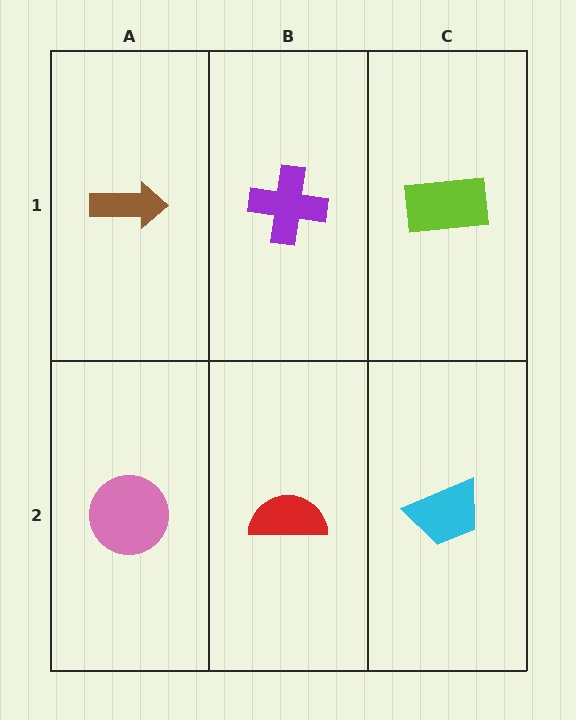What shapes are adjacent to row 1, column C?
A cyan trapezoid (row 2, column C), a purple cross (row 1, column B).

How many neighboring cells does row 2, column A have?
2.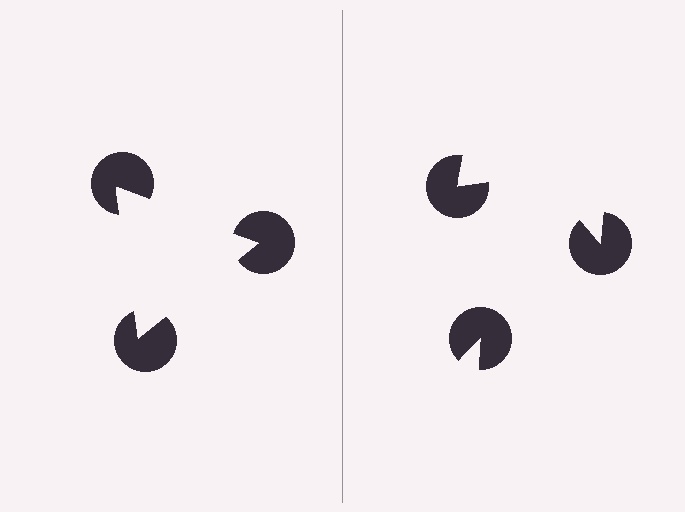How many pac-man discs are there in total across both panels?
6 — 3 on each side.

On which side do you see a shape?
An illusory triangle appears on the left side. On the right side the wedge cuts are rotated, so no coherent shape forms.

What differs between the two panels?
The pac-man discs are positioned identically on both sides; only the wedge orientations differ. On the left they align to a triangle; on the right they are misaligned.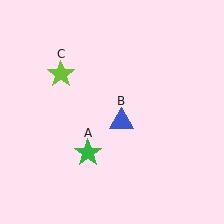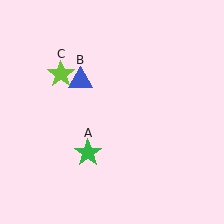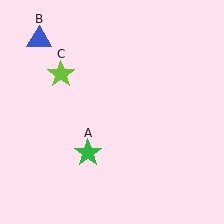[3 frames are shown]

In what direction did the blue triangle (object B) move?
The blue triangle (object B) moved up and to the left.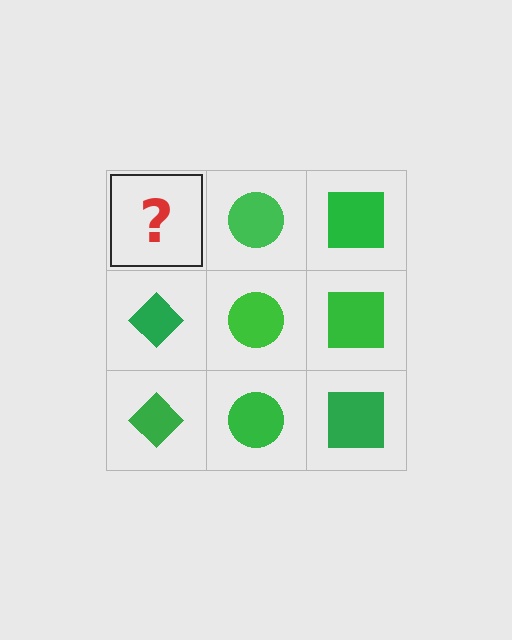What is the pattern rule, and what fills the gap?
The rule is that each column has a consistent shape. The gap should be filled with a green diamond.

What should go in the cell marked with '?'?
The missing cell should contain a green diamond.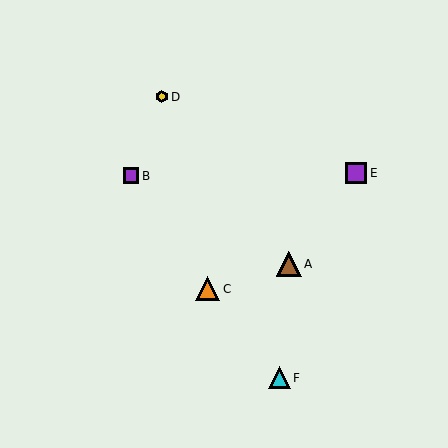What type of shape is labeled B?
Shape B is a purple square.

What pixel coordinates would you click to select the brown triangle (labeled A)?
Click at (289, 264) to select the brown triangle A.